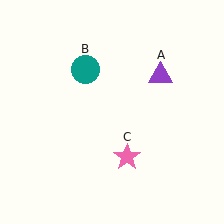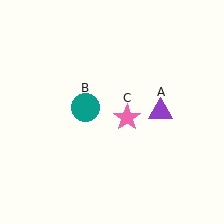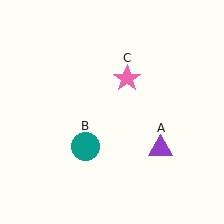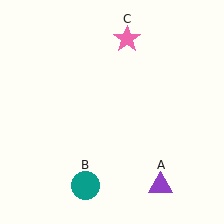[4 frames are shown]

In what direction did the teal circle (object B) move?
The teal circle (object B) moved down.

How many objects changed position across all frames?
3 objects changed position: purple triangle (object A), teal circle (object B), pink star (object C).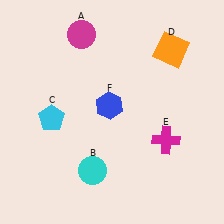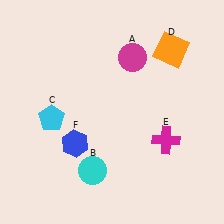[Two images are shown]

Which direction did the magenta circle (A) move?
The magenta circle (A) moved right.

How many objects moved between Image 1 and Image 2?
2 objects moved between the two images.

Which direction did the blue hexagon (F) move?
The blue hexagon (F) moved down.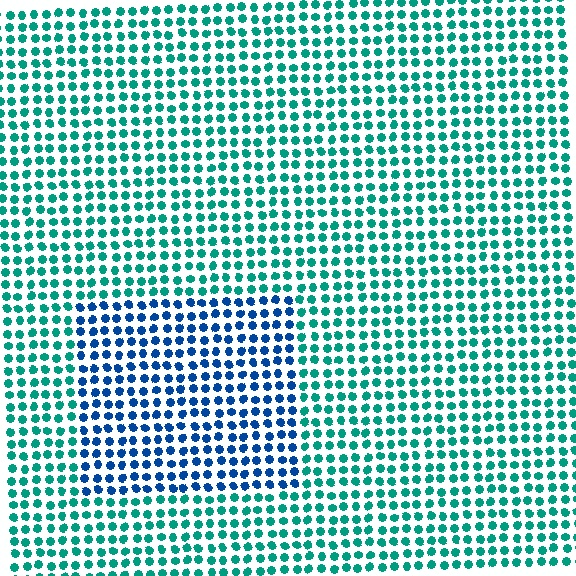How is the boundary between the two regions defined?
The boundary is defined purely by a slight shift in hue (about 45 degrees). Spacing, size, and orientation are identical on both sides.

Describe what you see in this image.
The image is filled with small teal elements in a uniform arrangement. A rectangle-shaped region is visible where the elements are tinted to a slightly different hue, forming a subtle color boundary.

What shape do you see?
I see a rectangle.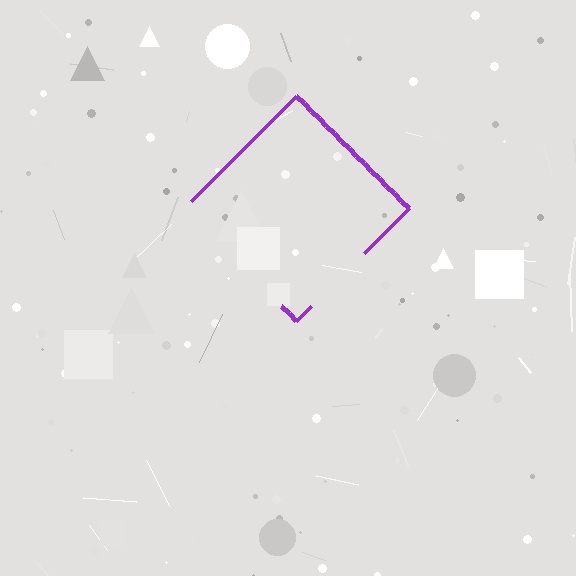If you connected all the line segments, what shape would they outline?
They would outline a diamond.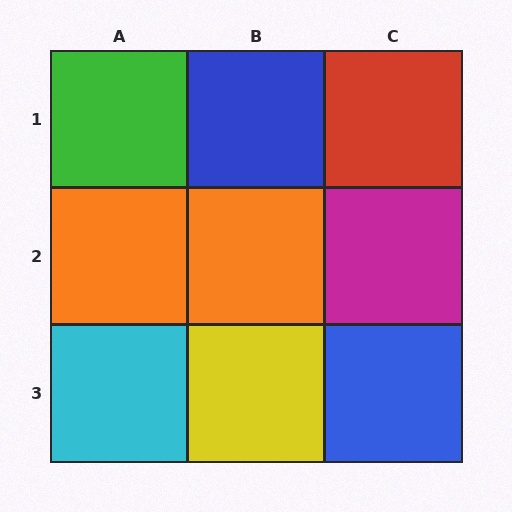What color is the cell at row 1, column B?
Blue.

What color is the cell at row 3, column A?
Cyan.